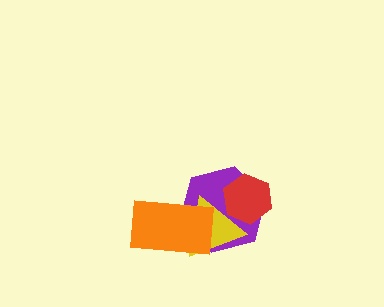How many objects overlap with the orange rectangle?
2 objects overlap with the orange rectangle.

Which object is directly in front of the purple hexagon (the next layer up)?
The yellow triangle is directly in front of the purple hexagon.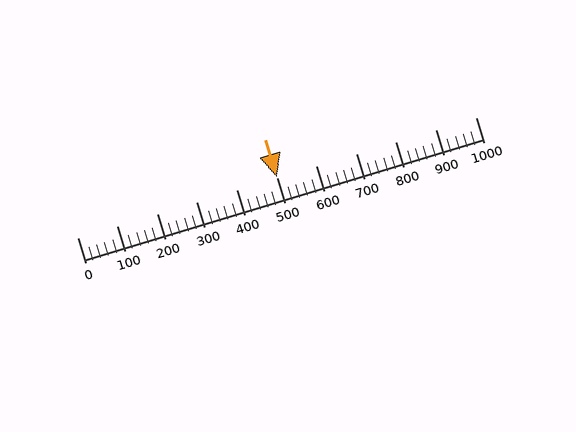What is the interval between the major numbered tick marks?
The major tick marks are spaced 100 units apart.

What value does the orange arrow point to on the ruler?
The orange arrow points to approximately 500.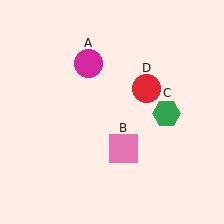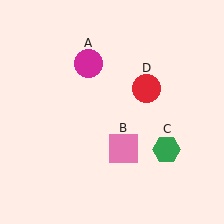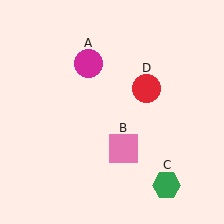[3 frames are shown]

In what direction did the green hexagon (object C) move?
The green hexagon (object C) moved down.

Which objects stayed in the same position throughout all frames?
Magenta circle (object A) and pink square (object B) and red circle (object D) remained stationary.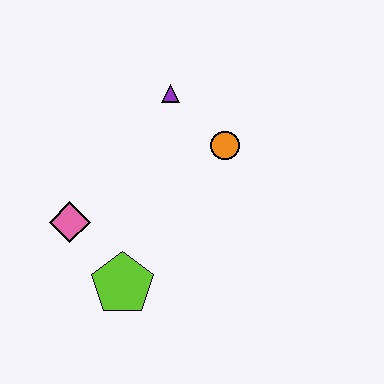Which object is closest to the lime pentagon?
The pink diamond is closest to the lime pentagon.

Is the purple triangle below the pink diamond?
No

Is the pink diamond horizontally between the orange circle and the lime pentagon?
No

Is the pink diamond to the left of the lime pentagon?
Yes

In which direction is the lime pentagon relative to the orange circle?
The lime pentagon is below the orange circle.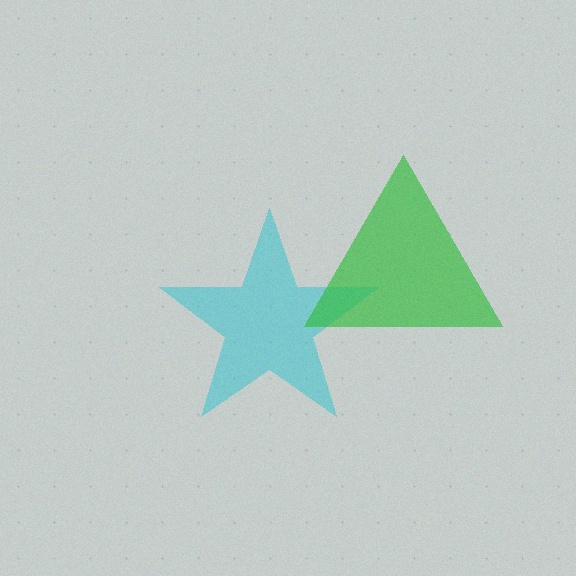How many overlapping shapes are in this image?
There are 2 overlapping shapes in the image.